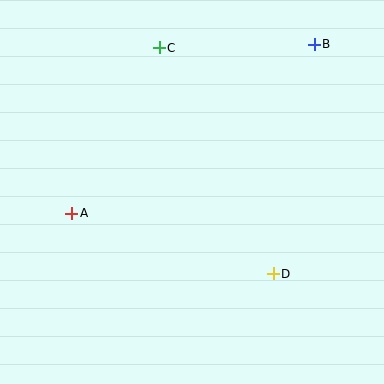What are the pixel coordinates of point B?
Point B is at (314, 44).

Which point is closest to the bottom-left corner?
Point A is closest to the bottom-left corner.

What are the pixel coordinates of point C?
Point C is at (159, 48).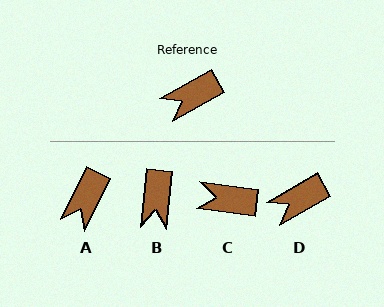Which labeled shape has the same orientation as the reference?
D.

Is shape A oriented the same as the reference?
No, it is off by about 34 degrees.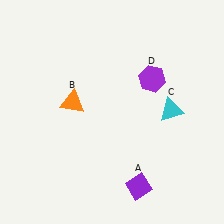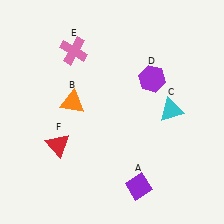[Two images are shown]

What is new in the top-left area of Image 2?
A pink cross (E) was added in the top-left area of Image 2.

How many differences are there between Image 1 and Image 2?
There are 2 differences between the two images.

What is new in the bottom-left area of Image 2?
A red triangle (F) was added in the bottom-left area of Image 2.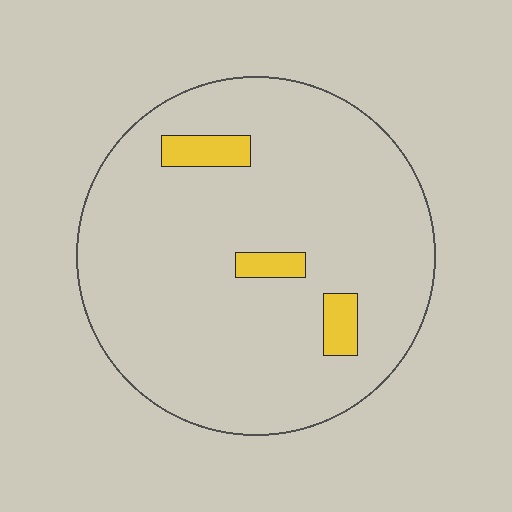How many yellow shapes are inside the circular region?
3.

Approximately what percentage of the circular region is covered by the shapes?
Approximately 5%.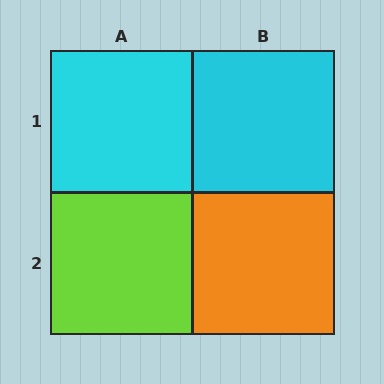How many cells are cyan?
2 cells are cyan.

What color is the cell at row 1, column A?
Cyan.